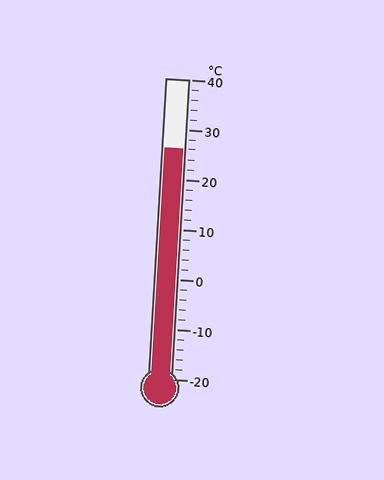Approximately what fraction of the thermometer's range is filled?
The thermometer is filled to approximately 75% of its range.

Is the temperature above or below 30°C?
The temperature is below 30°C.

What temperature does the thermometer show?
The thermometer shows approximately 26°C.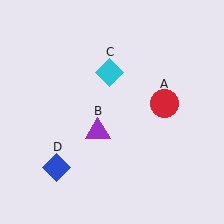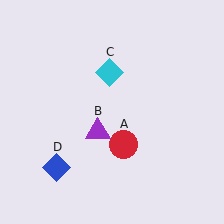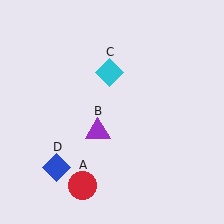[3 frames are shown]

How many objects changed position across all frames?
1 object changed position: red circle (object A).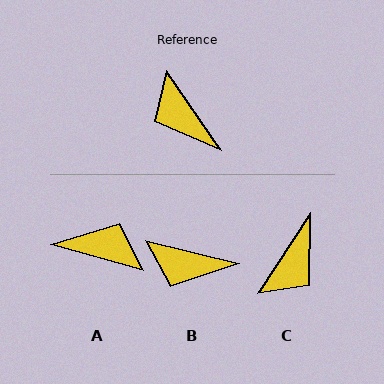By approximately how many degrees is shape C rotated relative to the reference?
Approximately 113 degrees counter-clockwise.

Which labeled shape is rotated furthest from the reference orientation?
A, about 140 degrees away.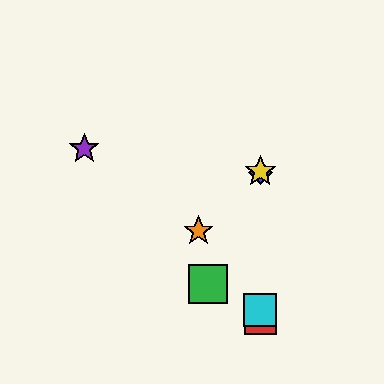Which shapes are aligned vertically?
The red square, the blue diamond, the yellow star, the cyan square are aligned vertically.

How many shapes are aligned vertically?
4 shapes (the red square, the blue diamond, the yellow star, the cyan square) are aligned vertically.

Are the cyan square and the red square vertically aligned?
Yes, both are at x≈260.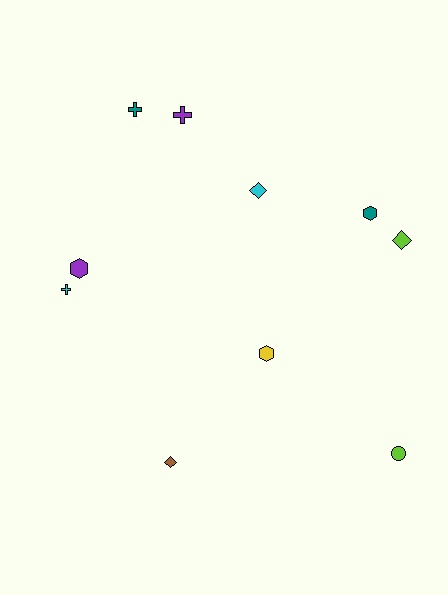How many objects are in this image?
There are 10 objects.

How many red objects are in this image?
There are no red objects.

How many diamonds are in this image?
There are 3 diamonds.